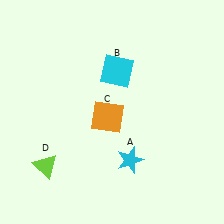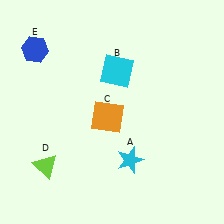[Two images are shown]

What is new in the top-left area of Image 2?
A blue hexagon (E) was added in the top-left area of Image 2.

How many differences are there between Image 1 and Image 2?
There is 1 difference between the two images.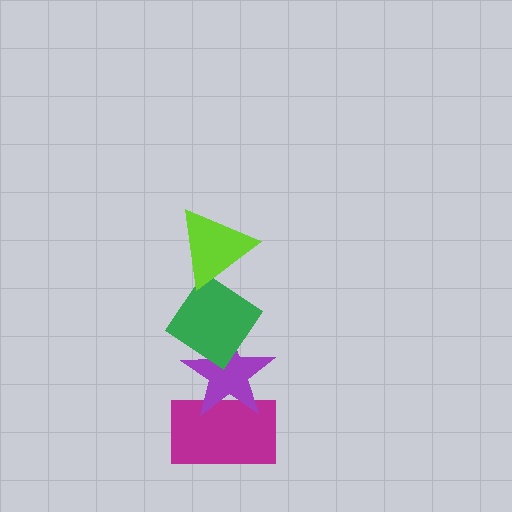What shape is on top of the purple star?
The green diamond is on top of the purple star.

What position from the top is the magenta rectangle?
The magenta rectangle is 4th from the top.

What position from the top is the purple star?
The purple star is 3rd from the top.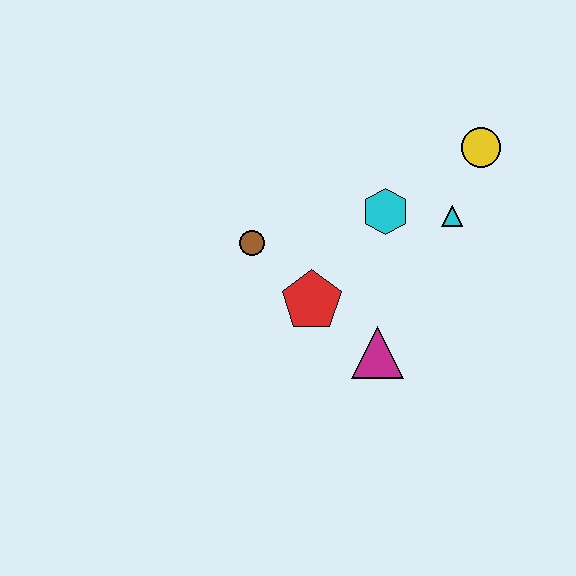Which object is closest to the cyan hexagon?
The cyan triangle is closest to the cyan hexagon.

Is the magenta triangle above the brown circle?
No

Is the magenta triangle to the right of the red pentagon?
Yes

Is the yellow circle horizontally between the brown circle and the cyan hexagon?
No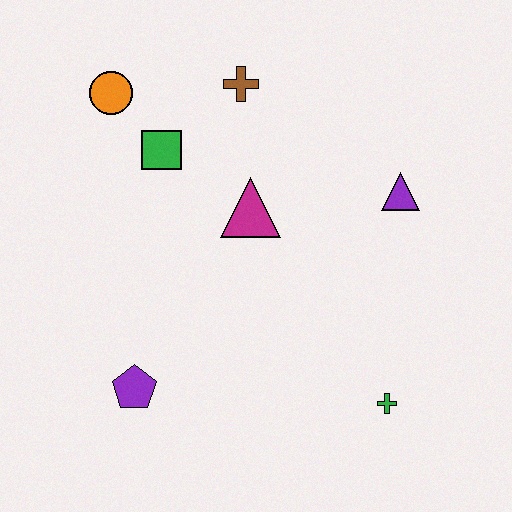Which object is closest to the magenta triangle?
The green square is closest to the magenta triangle.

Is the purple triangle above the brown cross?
No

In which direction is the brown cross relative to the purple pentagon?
The brown cross is above the purple pentagon.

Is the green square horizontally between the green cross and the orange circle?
Yes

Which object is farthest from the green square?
The green cross is farthest from the green square.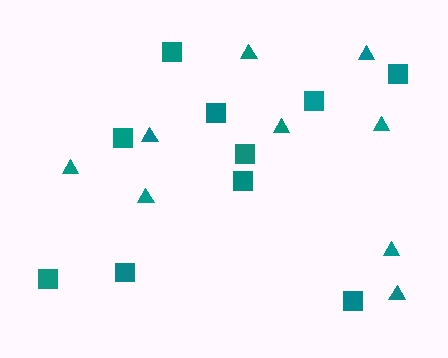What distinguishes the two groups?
There are 2 groups: one group of triangles (9) and one group of squares (10).